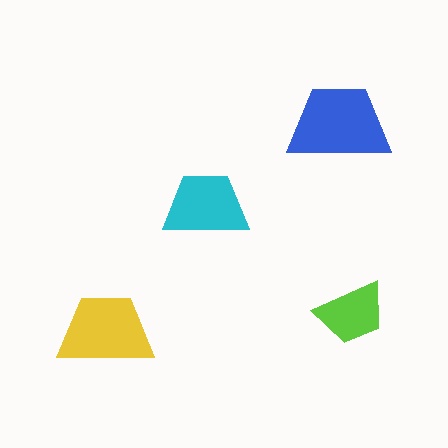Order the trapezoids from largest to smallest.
the blue one, the yellow one, the cyan one, the lime one.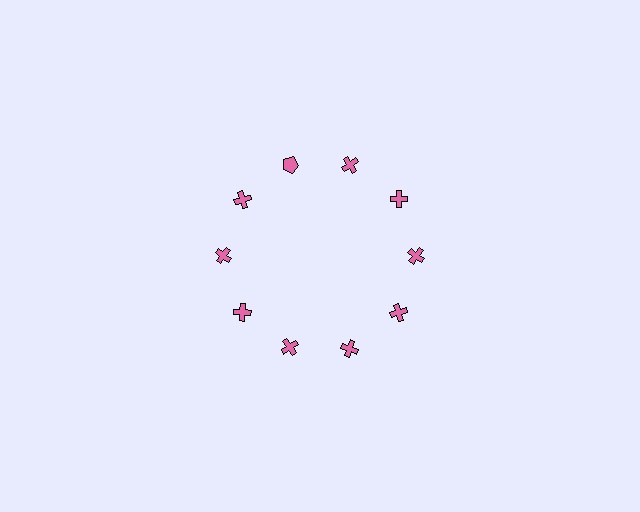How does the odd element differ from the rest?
It has a different shape: pentagon instead of cross.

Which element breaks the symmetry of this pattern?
The pink pentagon at roughly the 11 o'clock position breaks the symmetry. All other shapes are pink crosses.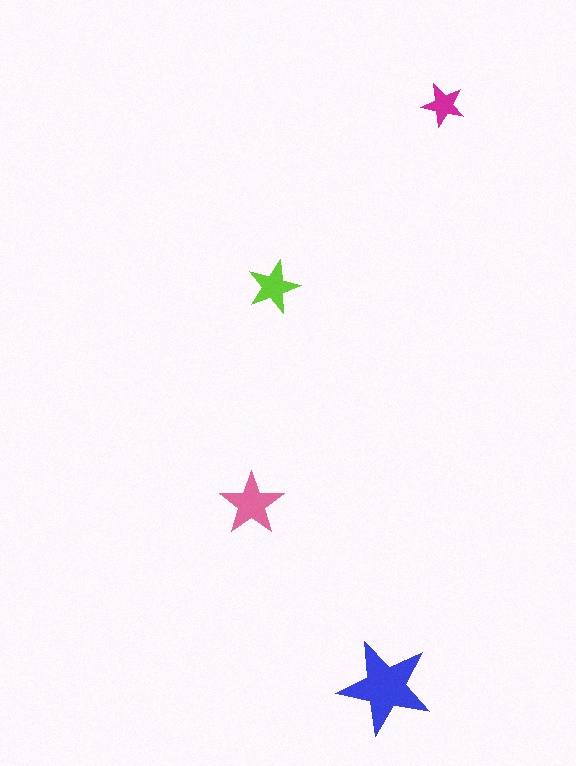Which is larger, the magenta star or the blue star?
The blue one.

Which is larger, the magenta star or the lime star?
The lime one.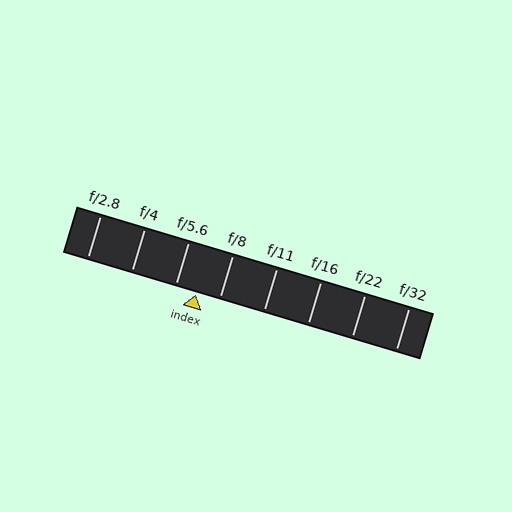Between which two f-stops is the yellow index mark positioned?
The index mark is between f/5.6 and f/8.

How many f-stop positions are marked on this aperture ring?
There are 8 f-stop positions marked.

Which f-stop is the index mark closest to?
The index mark is closest to f/5.6.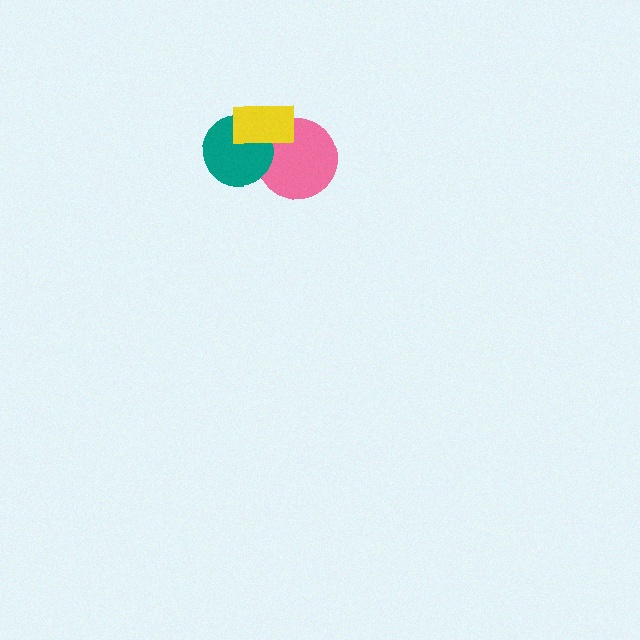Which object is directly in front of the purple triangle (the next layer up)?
The pink circle is directly in front of the purple triangle.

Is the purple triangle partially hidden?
Yes, it is partially covered by another shape.